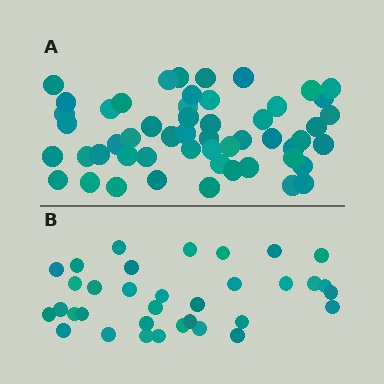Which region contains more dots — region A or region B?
Region A (the top region) has more dots.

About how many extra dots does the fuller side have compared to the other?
Region A has approximately 20 more dots than region B.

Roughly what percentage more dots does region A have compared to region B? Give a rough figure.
About 55% more.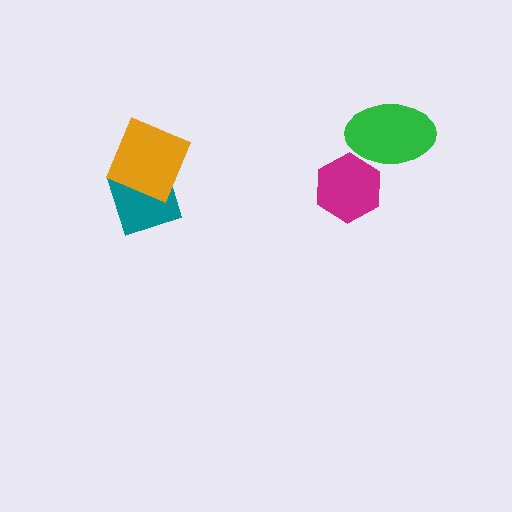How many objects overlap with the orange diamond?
1 object overlaps with the orange diamond.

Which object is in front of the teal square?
The orange diamond is in front of the teal square.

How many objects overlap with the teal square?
1 object overlaps with the teal square.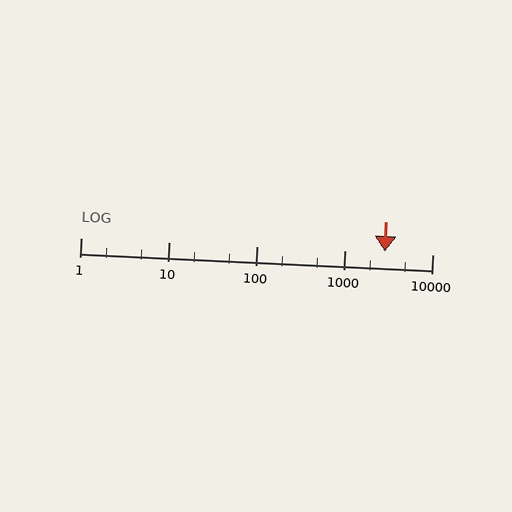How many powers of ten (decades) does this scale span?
The scale spans 4 decades, from 1 to 10000.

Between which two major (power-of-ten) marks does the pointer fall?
The pointer is between 1000 and 10000.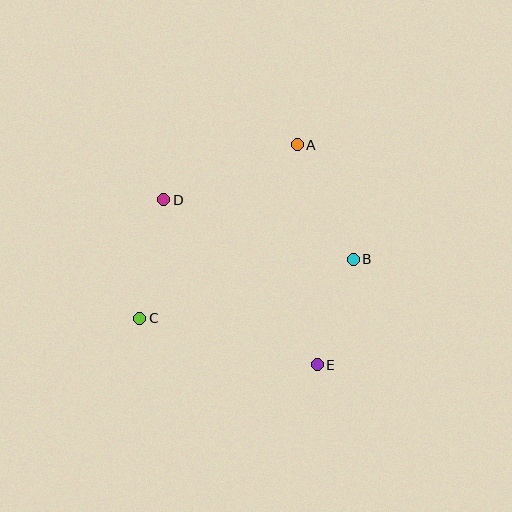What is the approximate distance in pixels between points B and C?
The distance between B and C is approximately 221 pixels.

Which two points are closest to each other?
Points B and E are closest to each other.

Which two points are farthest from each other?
Points A and C are farthest from each other.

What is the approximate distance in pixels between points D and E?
The distance between D and E is approximately 225 pixels.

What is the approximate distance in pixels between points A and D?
The distance between A and D is approximately 144 pixels.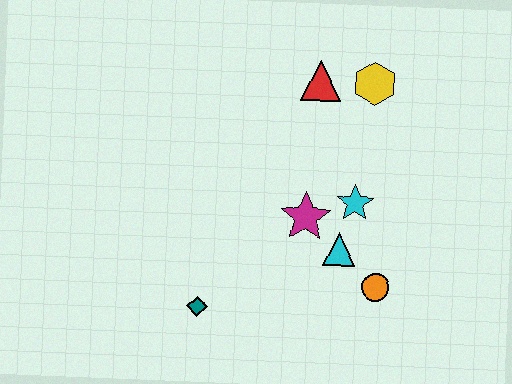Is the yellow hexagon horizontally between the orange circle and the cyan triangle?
Yes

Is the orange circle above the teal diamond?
Yes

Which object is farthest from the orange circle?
The red triangle is farthest from the orange circle.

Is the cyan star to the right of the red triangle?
Yes